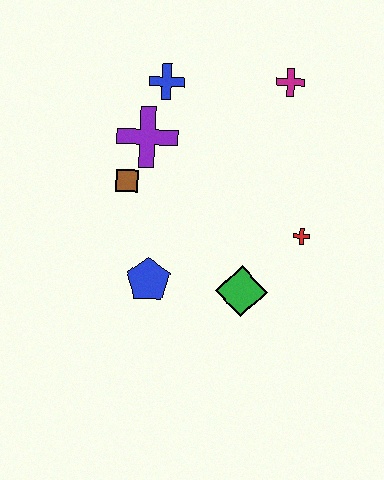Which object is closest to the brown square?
The purple cross is closest to the brown square.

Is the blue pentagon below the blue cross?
Yes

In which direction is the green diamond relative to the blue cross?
The green diamond is below the blue cross.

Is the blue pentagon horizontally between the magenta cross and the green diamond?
No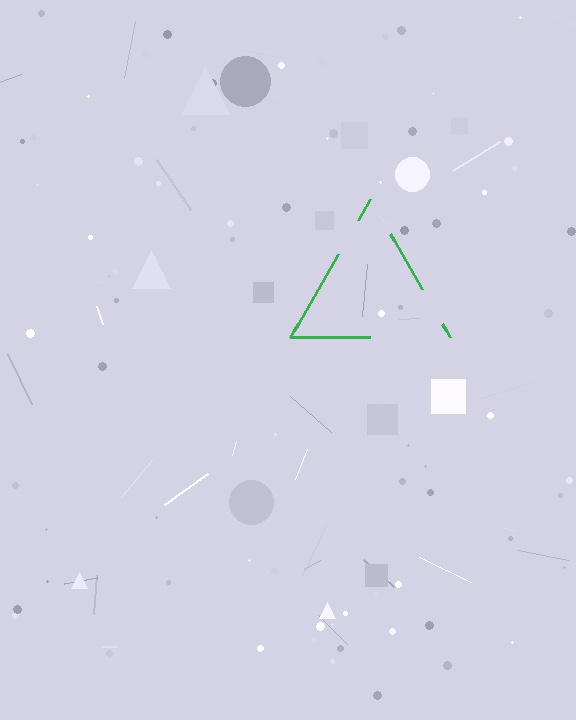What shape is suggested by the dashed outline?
The dashed outline suggests a triangle.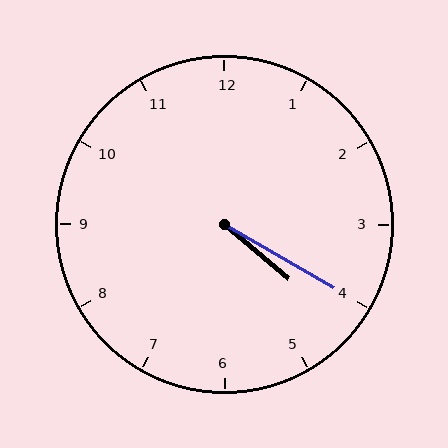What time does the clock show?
4:20.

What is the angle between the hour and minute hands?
Approximately 10 degrees.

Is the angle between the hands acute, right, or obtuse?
It is acute.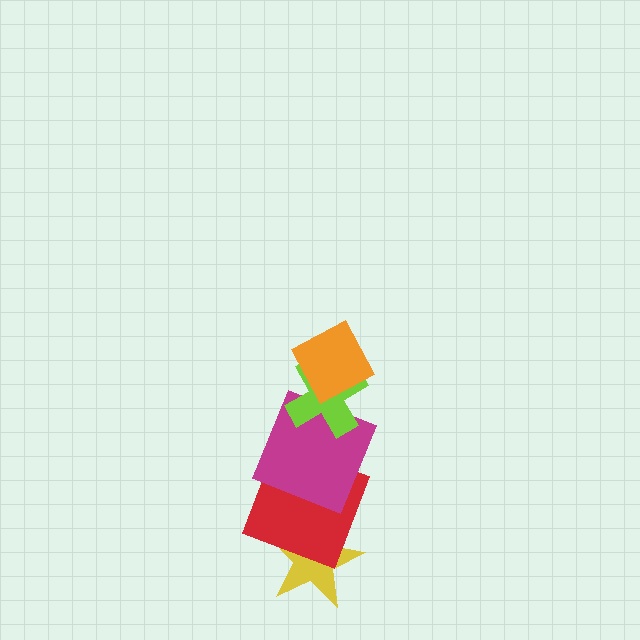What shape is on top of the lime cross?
The orange diamond is on top of the lime cross.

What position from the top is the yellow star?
The yellow star is 5th from the top.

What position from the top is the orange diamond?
The orange diamond is 1st from the top.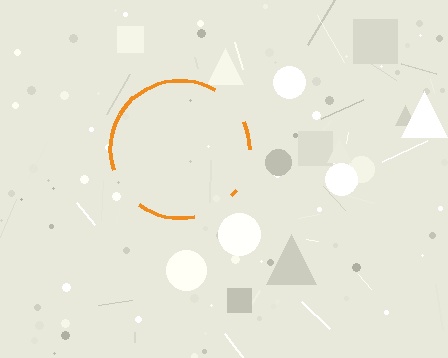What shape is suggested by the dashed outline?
The dashed outline suggests a circle.